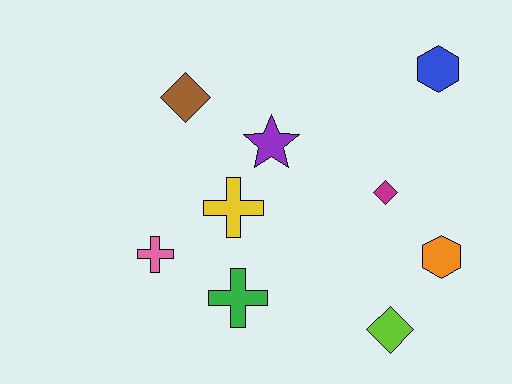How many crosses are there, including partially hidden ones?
There are 3 crosses.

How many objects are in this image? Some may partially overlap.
There are 9 objects.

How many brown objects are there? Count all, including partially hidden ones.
There is 1 brown object.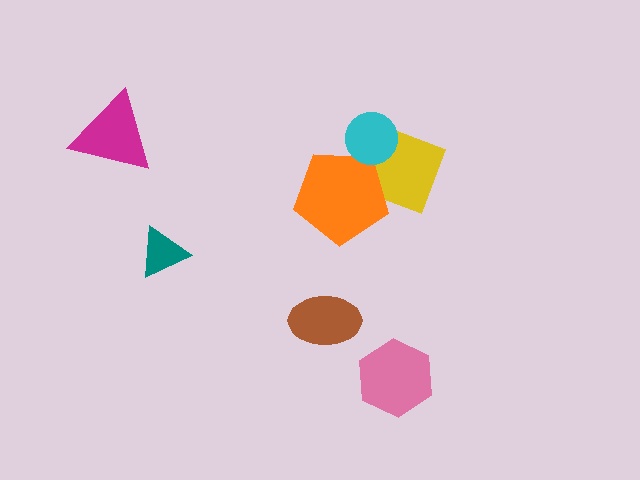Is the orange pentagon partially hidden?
Yes, it is partially covered by another shape.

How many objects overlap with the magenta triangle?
0 objects overlap with the magenta triangle.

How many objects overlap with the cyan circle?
2 objects overlap with the cyan circle.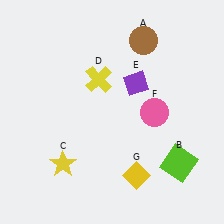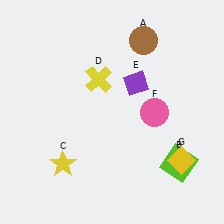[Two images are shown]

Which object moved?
The yellow diamond (G) moved right.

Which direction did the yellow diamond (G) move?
The yellow diamond (G) moved right.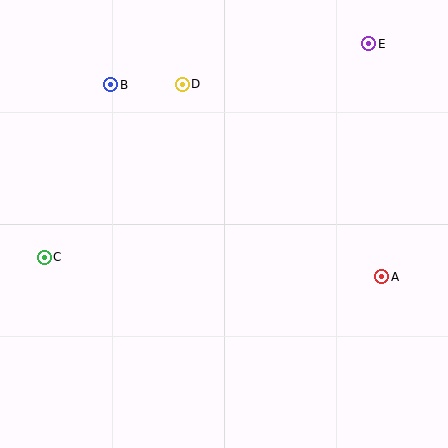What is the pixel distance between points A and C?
The distance between A and C is 338 pixels.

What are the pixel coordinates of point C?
Point C is at (44, 257).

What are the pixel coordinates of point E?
Point E is at (369, 44).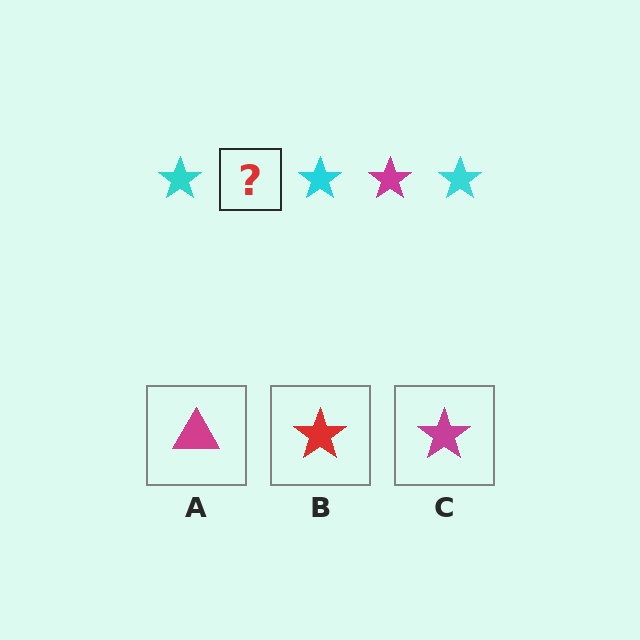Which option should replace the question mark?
Option C.